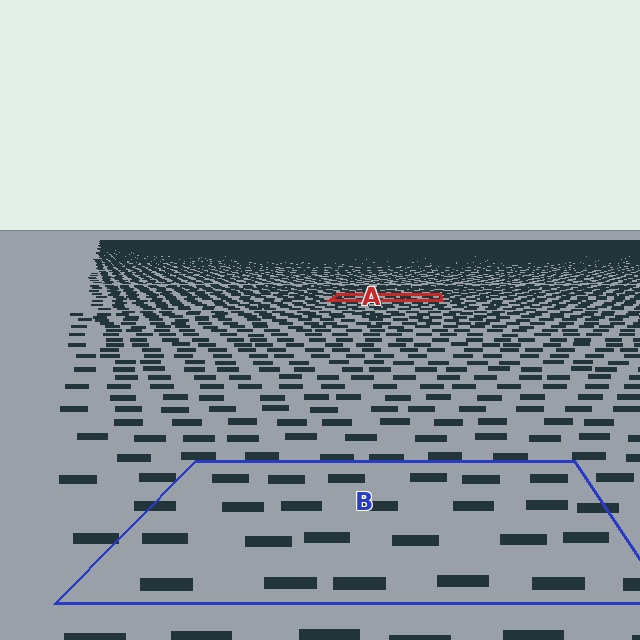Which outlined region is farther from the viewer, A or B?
Region A is farther from the viewer — the texture elements inside it appear smaller and more densely packed.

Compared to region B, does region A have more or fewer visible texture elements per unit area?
Region A has more texture elements per unit area — they are packed more densely because it is farther away.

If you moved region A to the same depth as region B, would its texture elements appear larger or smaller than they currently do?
They would appear larger. At a closer depth, the same texture elements are projected at a bigger on-screen size.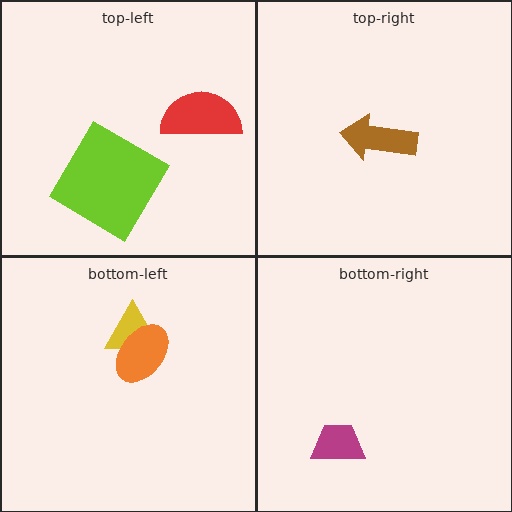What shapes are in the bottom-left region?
The yellow triangle, the orange ellipse.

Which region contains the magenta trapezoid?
The bottom-right region.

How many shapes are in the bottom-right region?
1.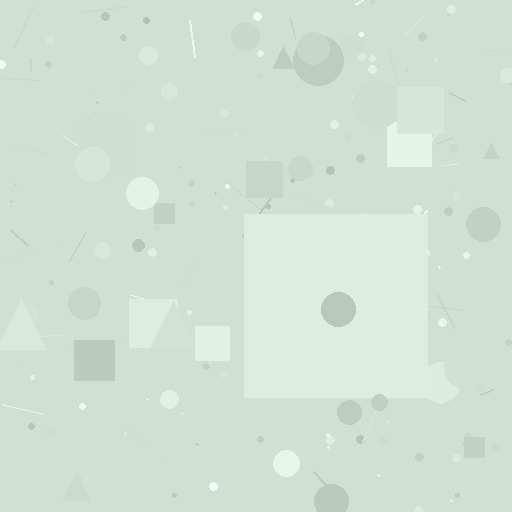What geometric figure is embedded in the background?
A square is embedded in the background.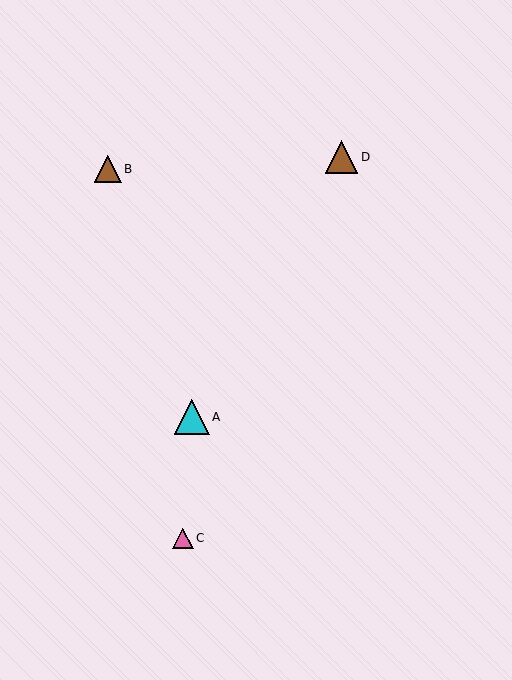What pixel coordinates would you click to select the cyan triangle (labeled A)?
Click at (192, 417) to select the cyan triangle A.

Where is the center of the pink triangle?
The center of the pink triangle is at (183, 538).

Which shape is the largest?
The cyan triangle (labeled A) is the largest.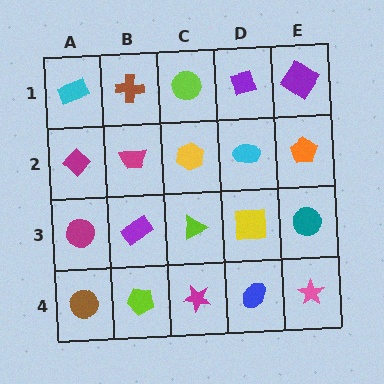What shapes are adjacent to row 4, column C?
A lime triangle (row 3, column C), a lime pentagon (row 4, column B), a blue ellipse (row 4, column D).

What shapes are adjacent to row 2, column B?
A brown cross (row 1, column B), a purple rectangle (row 3, column B), a magenta diamond (row 2, column A), a yellow hexagon (row 2, column C).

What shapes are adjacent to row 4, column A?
A magenta circle (row 3, column A), a lime pentagon (row 4, column B).